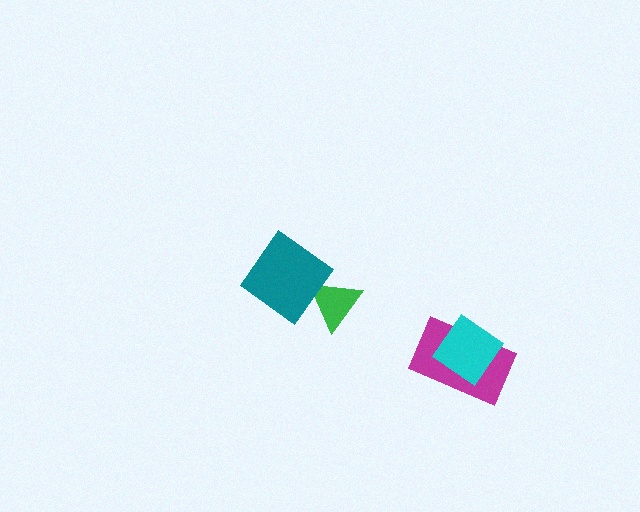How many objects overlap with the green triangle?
1 object overlaps with the green triangle.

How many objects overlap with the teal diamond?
1 object overlaps with the teal diamond.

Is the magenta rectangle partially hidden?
Yes, it is partially covered by another shape.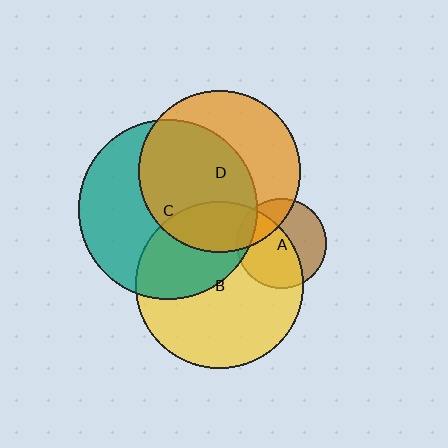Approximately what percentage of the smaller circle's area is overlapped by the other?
Approximately 20%.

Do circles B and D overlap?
Yes.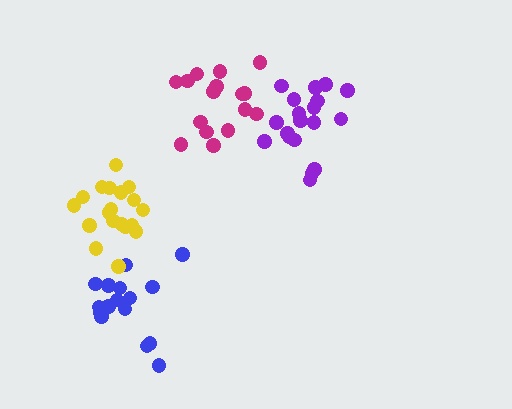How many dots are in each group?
Group 1: 20 dots, Group 2: 16 dots, Group 3: 16 dots, Group 4: 19 dots (71 total).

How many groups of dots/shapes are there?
There are 4 groups.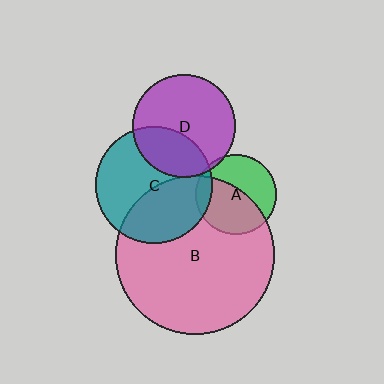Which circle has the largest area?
Circle B (pink).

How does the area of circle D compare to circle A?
Approximately 1.6 times.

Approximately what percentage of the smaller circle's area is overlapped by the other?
Approximately 5%.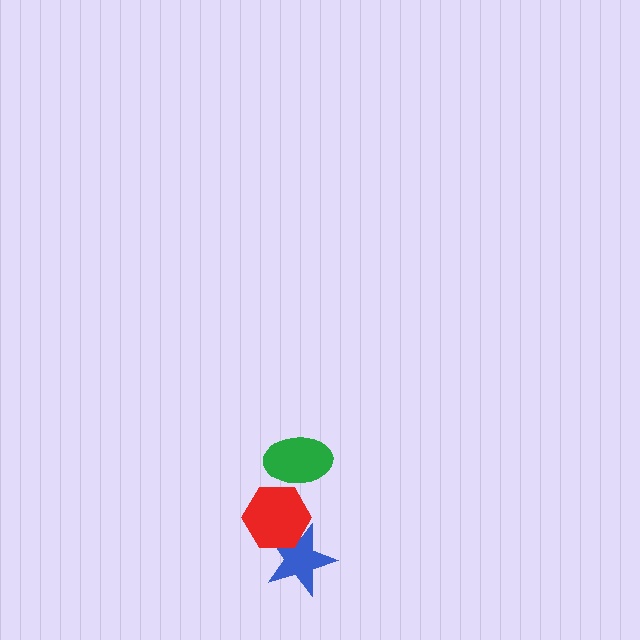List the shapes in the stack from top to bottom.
From top to bottom: the green ellipse, the red hexagon, the blue star.